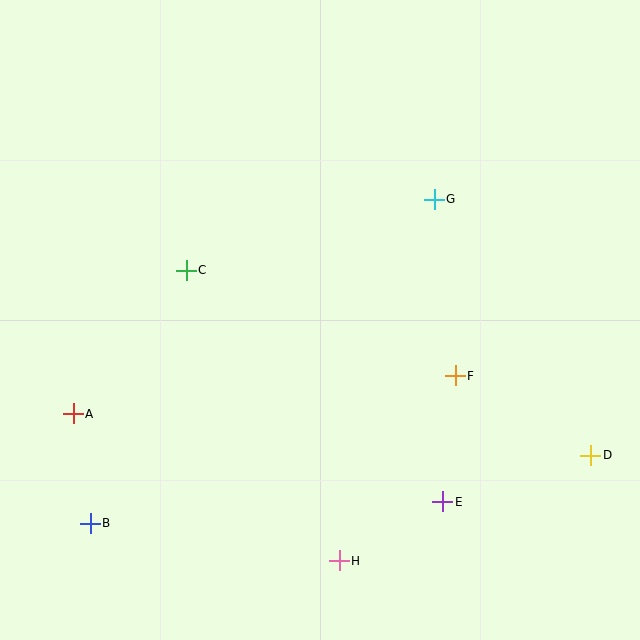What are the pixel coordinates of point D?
Point D is at (591, 455).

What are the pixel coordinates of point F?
Point F is at (455, 376).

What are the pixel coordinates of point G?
Point G is at (434, 199).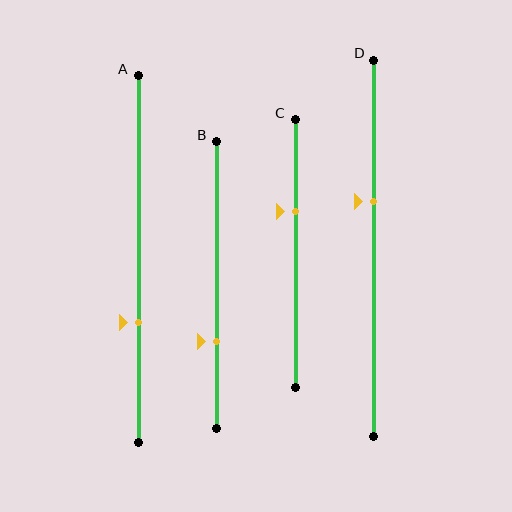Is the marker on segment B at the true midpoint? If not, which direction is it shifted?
No, the marker on segment B is shifted downward by about 20% of the segment length.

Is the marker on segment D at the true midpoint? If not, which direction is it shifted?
No, the marker on segment D is shifted upward by about 12% of the segment length.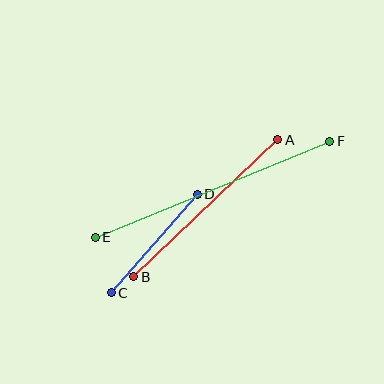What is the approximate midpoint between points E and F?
The midpoint is at approximately (212, 189) pixels.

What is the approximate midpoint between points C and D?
The midpoint is at approximately (154, 243) pixels.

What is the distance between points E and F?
The distance is approximately 254 pixels.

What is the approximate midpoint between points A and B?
The midpoint is at approximately (206, 208) pixels.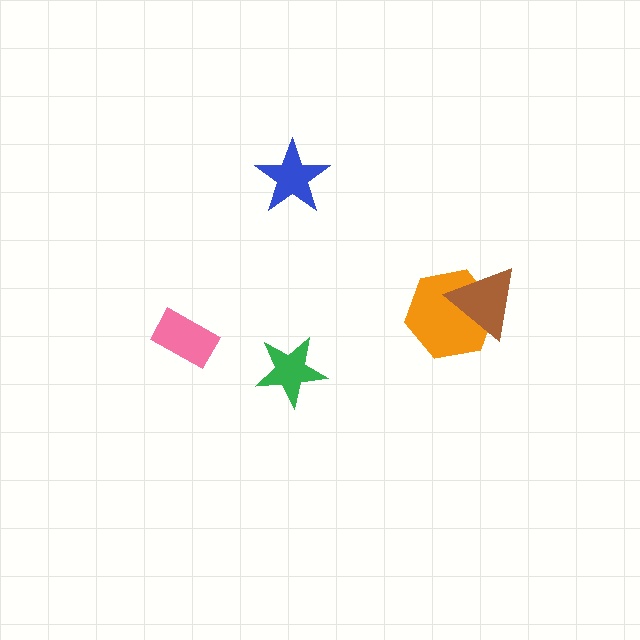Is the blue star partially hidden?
No, no other shape covers it.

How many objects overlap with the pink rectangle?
0 objects overlap with the pink rectangle.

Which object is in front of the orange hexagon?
The brown triangle is in front of the orange hexagon.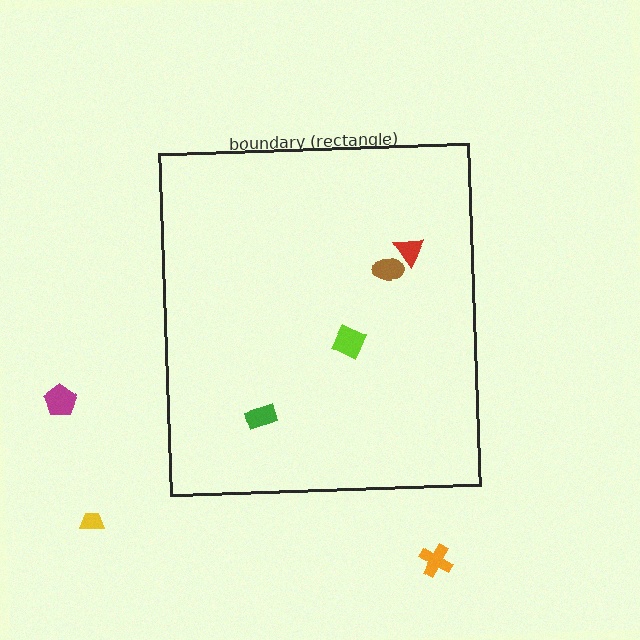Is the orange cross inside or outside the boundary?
Outside.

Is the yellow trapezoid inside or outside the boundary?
Outside.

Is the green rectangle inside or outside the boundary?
Inside.